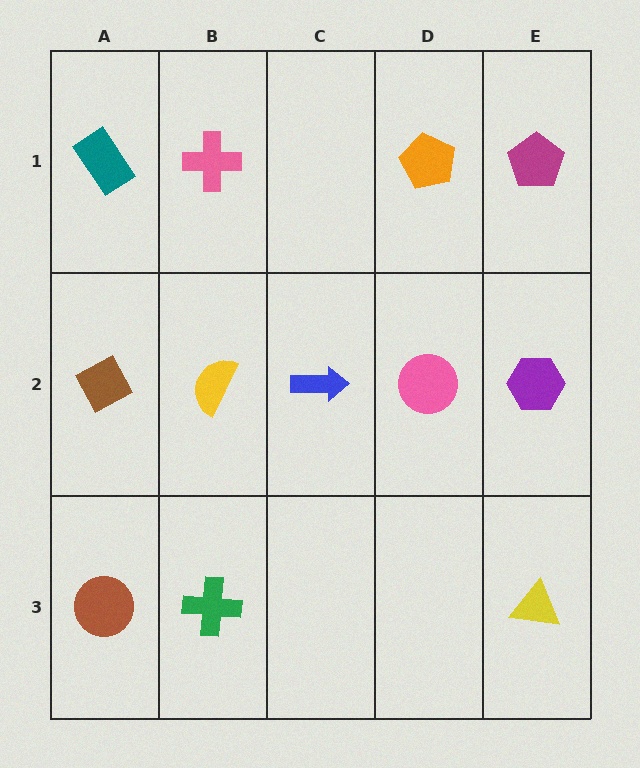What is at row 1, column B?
A pink cross.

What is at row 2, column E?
A purple hexagon.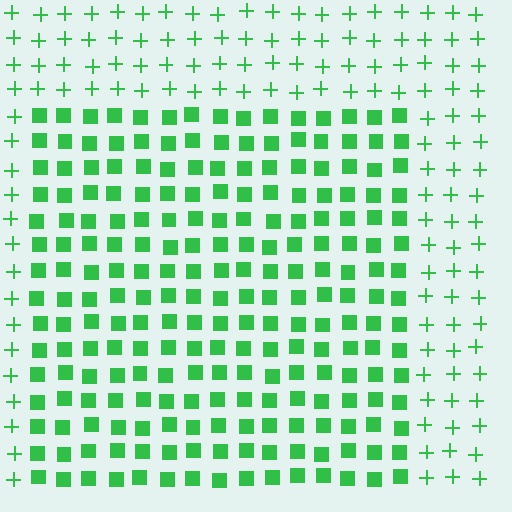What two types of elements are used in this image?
The image uses squares inside the rectangle region and plus signs outside it.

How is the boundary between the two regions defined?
The boundary is defined by a change in element shape: squares inside vs. plus signs outside. All elements share the same color and spacing.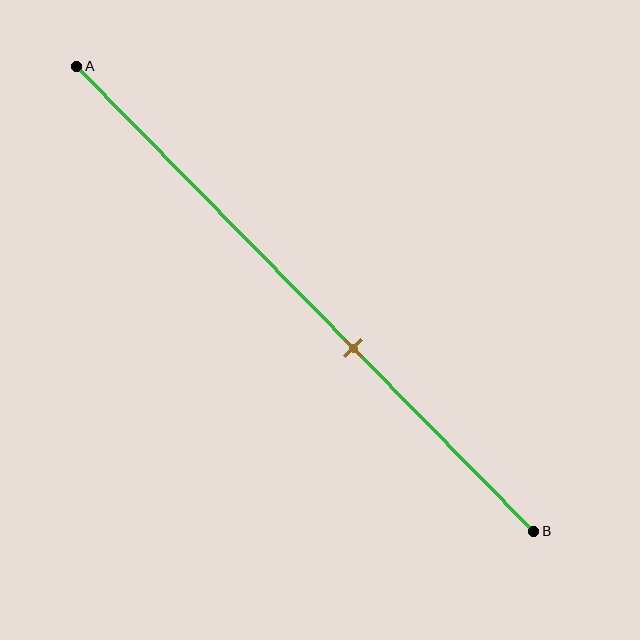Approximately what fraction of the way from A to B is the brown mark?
The brown mark is approximately 60% of the way from A to B.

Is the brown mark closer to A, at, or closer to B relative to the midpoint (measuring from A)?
The brown mark is closer to point B than the midpoint of segment AB.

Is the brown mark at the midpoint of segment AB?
No, the mark is at about 60% from A, not at the 50% midpoint.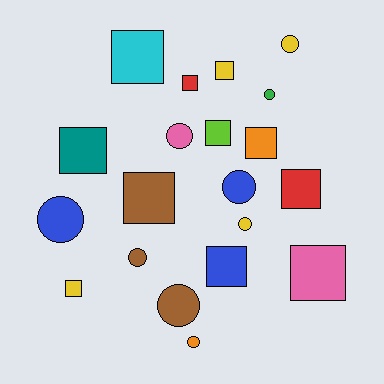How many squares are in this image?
There are 11 squares.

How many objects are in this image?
There are 20 objects.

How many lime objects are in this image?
There is 1 lime object.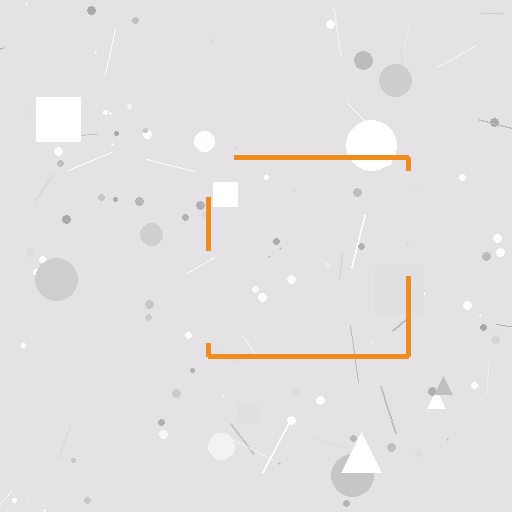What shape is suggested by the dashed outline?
The dashed outline suggests a square.